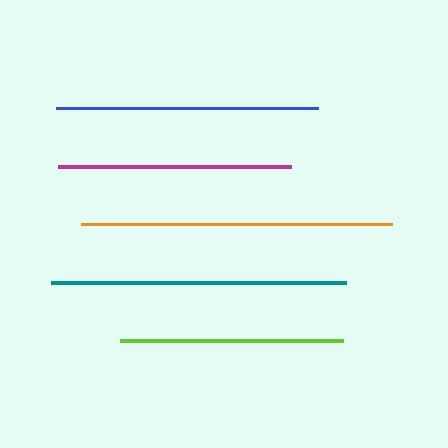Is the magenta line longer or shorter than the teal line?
The teal line is longer than the magenta line.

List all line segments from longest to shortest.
From longest to shortest: orange, teal, blue, magenta, lime.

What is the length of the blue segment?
The blue segment is approximately 262 pixels long.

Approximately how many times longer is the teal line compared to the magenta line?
The teal line is approximately 1.3 times the length of the magenta line.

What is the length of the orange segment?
The orange segment is approximately 311 pixels long.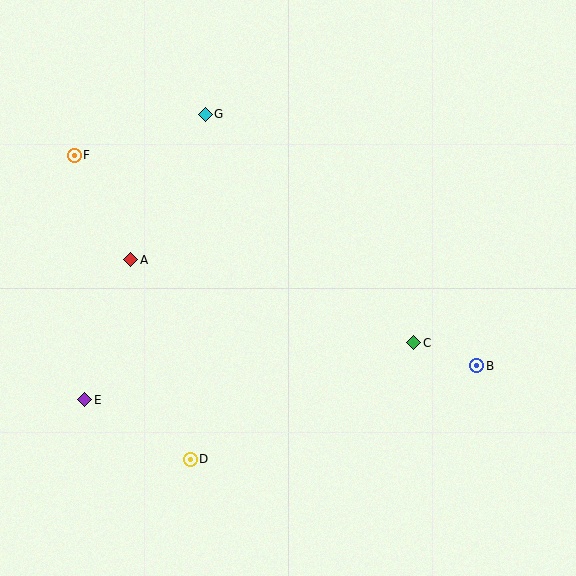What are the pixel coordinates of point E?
Point E is at (85, 400).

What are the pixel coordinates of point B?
Point B is at (477, 366).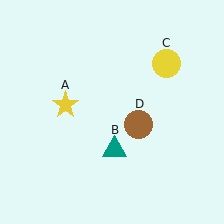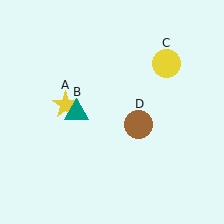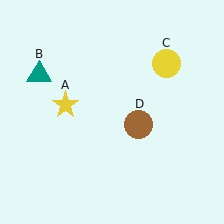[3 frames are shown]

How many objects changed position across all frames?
1 object changed position: teal triangle (object B).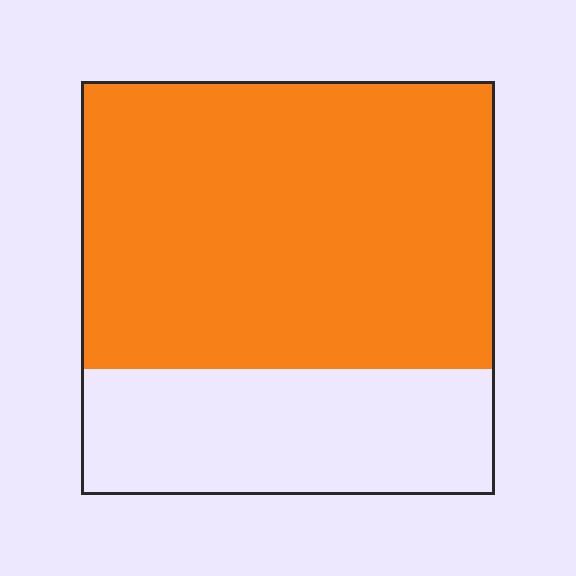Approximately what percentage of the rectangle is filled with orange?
Approximately 70%.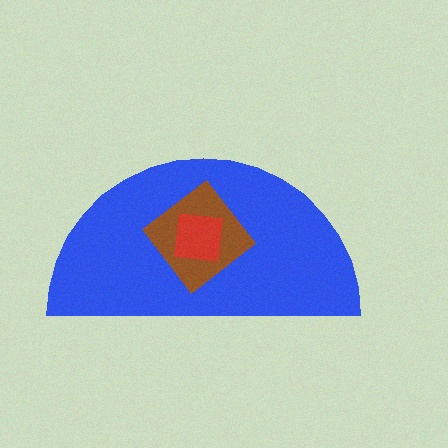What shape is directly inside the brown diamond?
The red square.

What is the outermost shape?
The blue semicircle.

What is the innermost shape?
The red square.